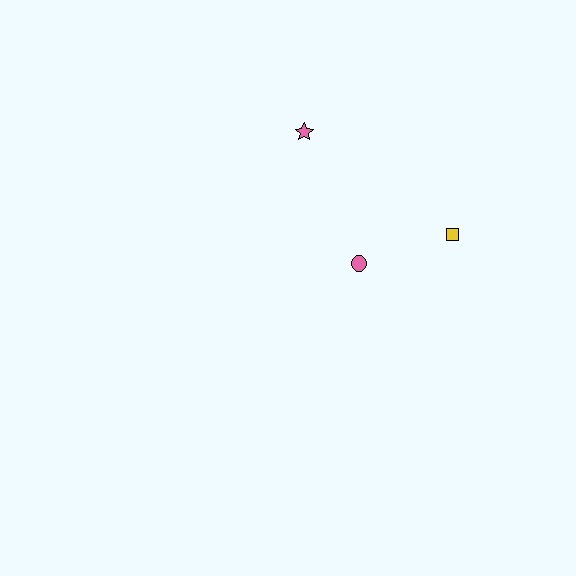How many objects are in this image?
There are 3 objects.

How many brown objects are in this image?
There are no brown objects.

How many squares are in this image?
There is 1 square.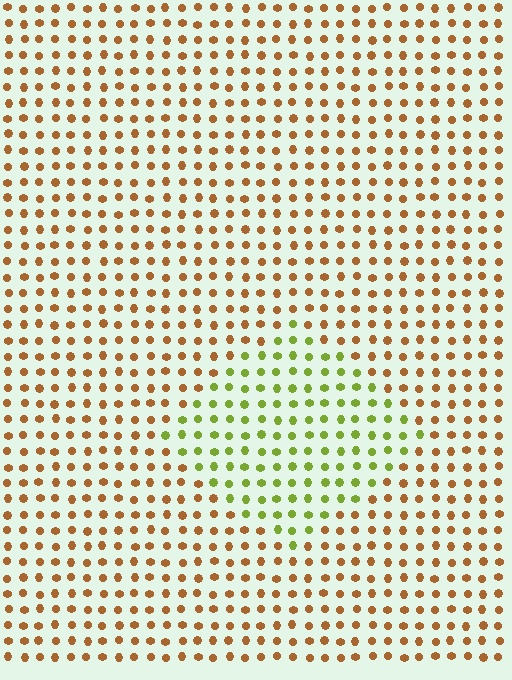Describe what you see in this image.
The image is filled with small brown elements in a uniform arrangement. A diamond-shaped region is visible where the elements are tinted to a slightly different hue, forming a subtle color boundary.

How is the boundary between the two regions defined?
The boundary is defined purely by a slight shift in hue (about 57 degrees). Spacing, size, and orientation are identical on both sides.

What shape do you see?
I see a diamond.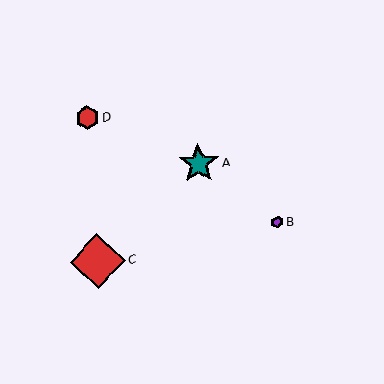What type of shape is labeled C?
Shape C is a red diamond.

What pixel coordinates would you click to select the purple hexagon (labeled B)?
Click at (277, 222) to select the purple hexagon B.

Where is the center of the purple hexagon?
The center of the purple hexagon is at (277, 222).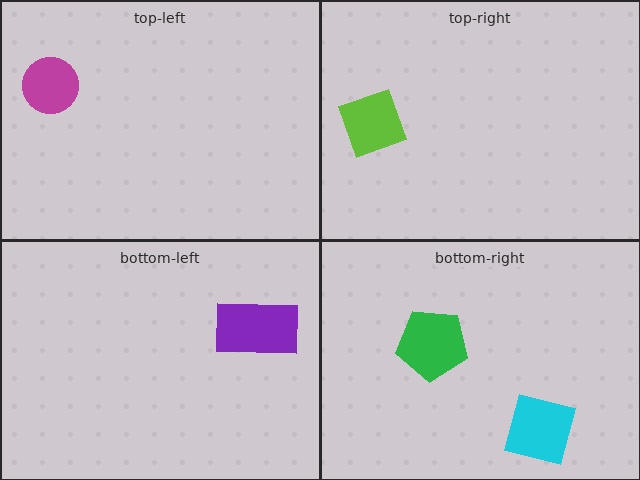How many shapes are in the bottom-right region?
2.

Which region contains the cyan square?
The bottom-right region.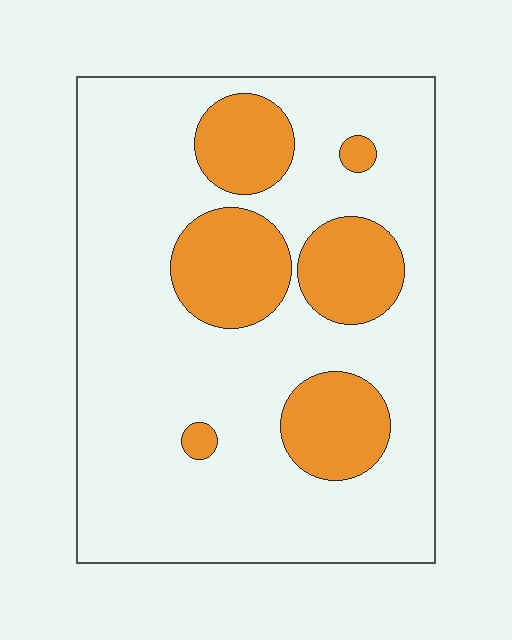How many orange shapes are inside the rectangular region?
6.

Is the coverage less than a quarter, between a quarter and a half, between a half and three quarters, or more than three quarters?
Less than a quarter.